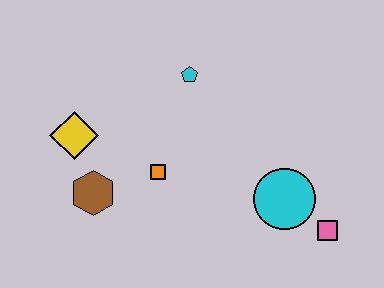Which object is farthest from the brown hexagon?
The pink square is farthest from the brown hexagon.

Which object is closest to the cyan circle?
The pink square is closest to the cyan circle.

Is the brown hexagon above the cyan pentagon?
No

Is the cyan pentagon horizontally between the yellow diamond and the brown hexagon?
No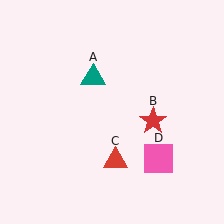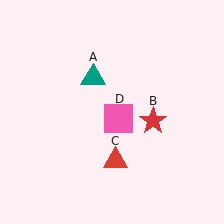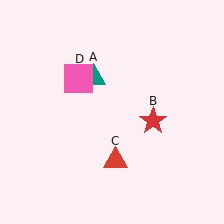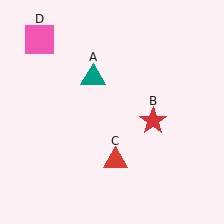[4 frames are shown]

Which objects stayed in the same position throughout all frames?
Teal triangle (object A) and red star (object B) and red triangle (object C) remained stationary.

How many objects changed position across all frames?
1 object changed position: pink square (object D).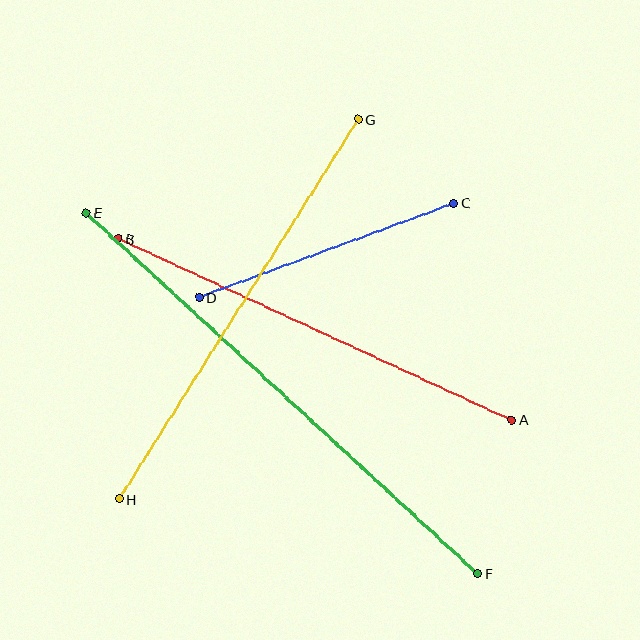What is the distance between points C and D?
The distance is approximately 272 pixels.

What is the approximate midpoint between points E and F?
The midpoint is at approximately (282, 393) pixels.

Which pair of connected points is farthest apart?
Points E and F are farthest apart.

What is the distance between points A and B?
The distance is approximately 433 pixels.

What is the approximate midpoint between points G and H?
The midpoint is at approximately (239, 309) pixels.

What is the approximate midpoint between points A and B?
The midpoint is at approximately (315, 329) pixels.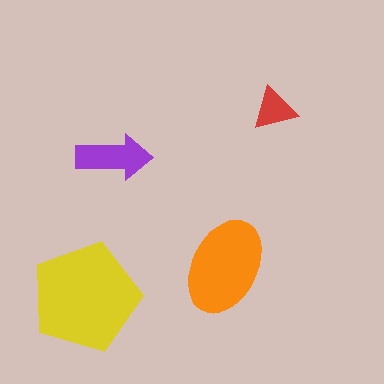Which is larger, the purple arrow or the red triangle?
The purple arrow.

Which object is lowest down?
The yellow pentagon is bottommost.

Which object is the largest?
The yellow pentagon.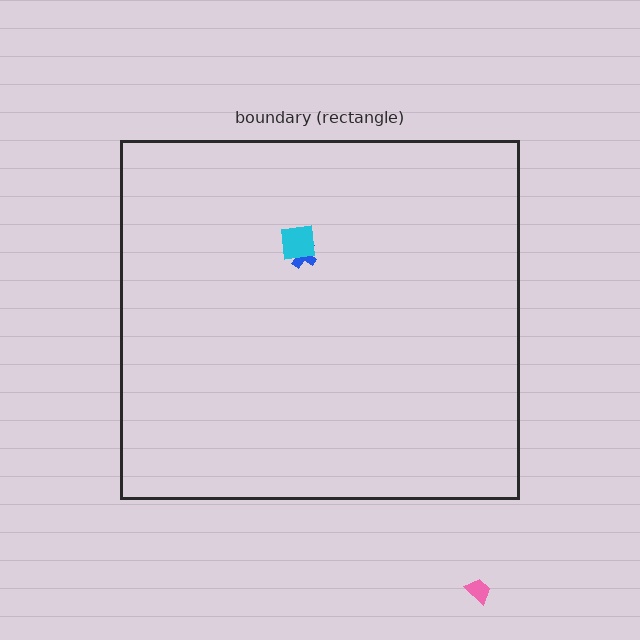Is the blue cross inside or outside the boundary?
Inside.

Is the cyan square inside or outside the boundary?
Inside.